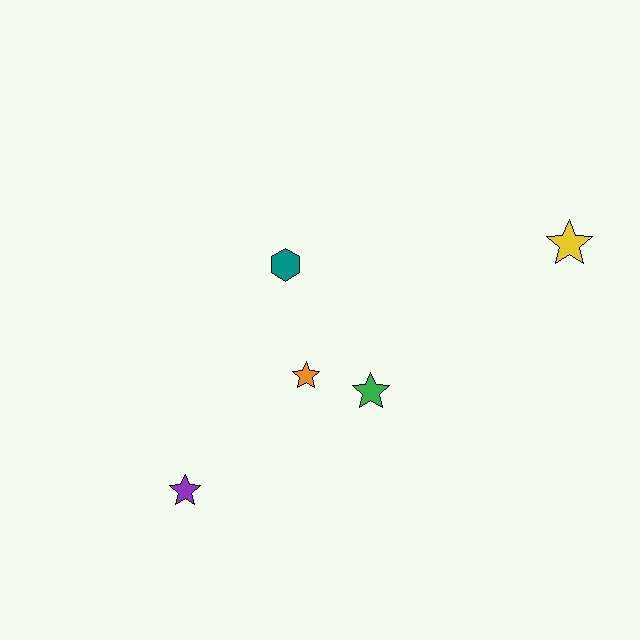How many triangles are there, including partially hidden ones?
There are no triangles.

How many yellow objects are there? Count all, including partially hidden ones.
There is 1 yellow object.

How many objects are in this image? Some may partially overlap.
There are 5 objects.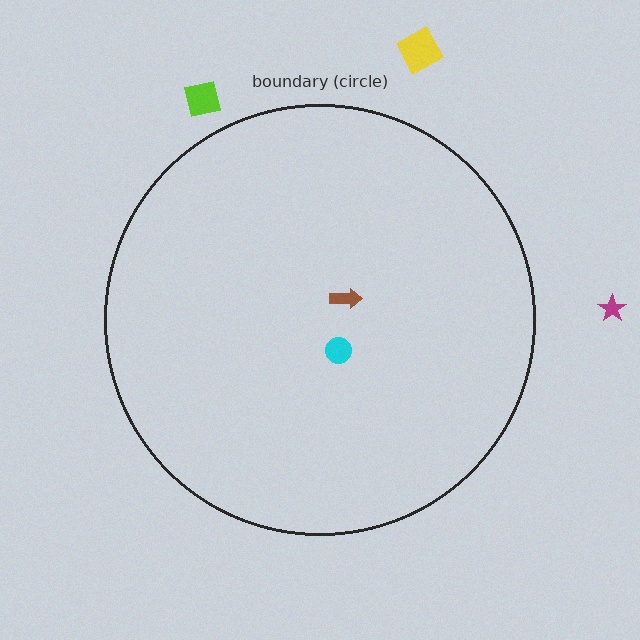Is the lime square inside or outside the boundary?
Outside.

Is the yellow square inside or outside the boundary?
Outside.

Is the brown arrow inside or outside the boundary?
Inside.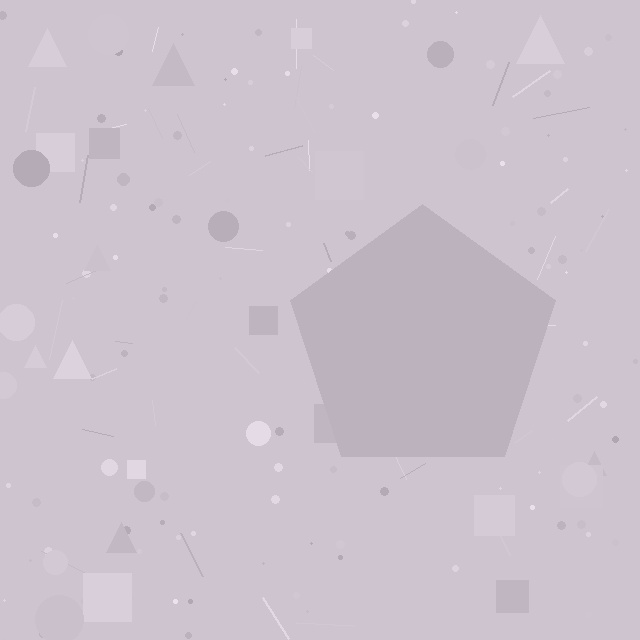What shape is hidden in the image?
A pentagon is hidden in the image.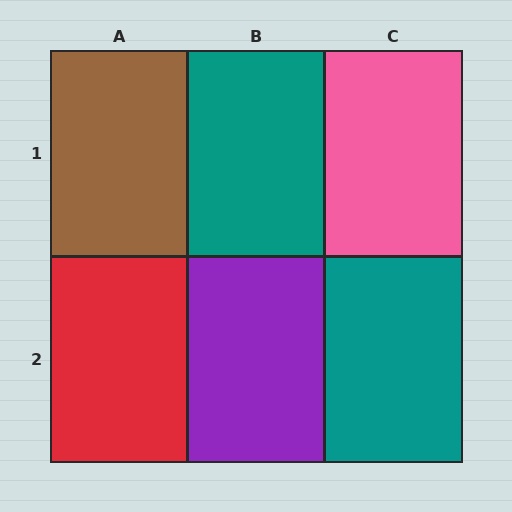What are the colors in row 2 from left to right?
Red, purple, teal.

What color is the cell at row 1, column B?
Teal.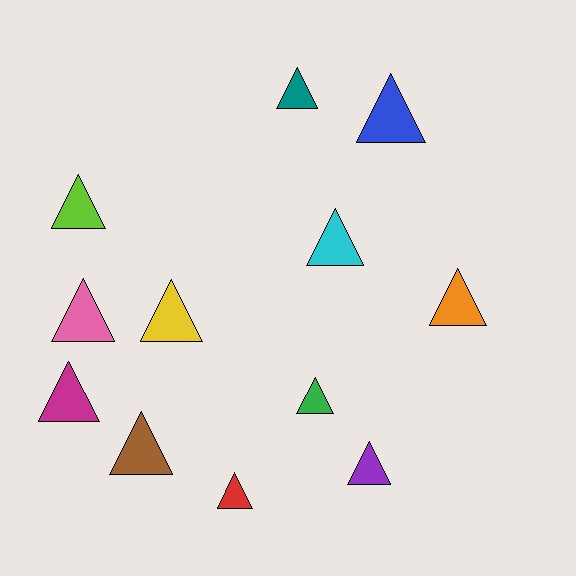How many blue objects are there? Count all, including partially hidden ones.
There is 1 blue object.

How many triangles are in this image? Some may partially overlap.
There are 12 triangles.